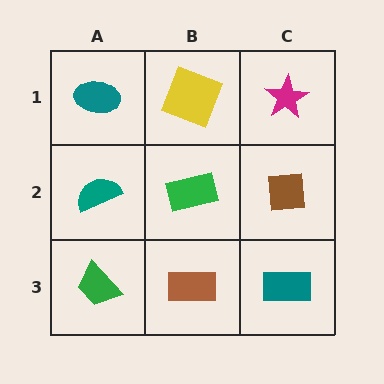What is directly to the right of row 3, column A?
A brown rectangle.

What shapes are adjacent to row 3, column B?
A green rectangle (row 2, column B), a green trapezoid (row 3, column A), a teal rectangle (row 3, column C).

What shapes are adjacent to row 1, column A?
A teal semicircle (row 2, column A), a yellow square (row 1, column B).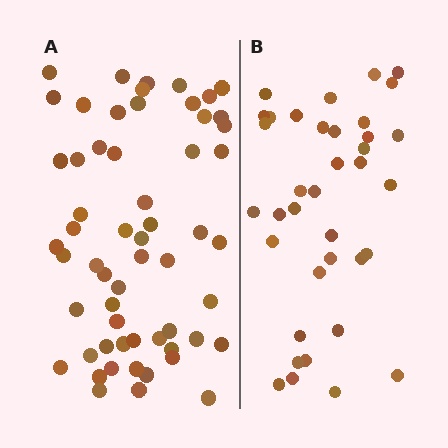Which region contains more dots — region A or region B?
Region A (the left region) has more dots.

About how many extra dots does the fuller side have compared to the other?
Region A has approximately 20 more dots than region B.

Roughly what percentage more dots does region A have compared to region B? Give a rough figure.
About 55% more.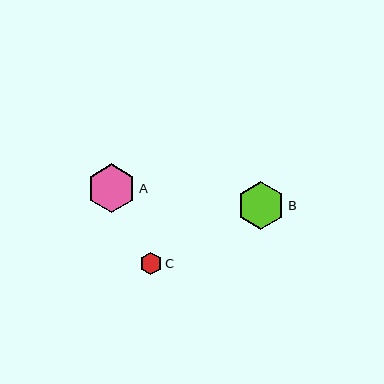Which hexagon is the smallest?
Hexagon C is the smallest with a size of approximately 23 pixels.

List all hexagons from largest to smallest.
From largest to smallest: A, B, C.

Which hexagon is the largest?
Hexagon A is the largest with a size of approximately 48 pixels.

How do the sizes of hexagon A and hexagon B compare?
Hexagon A and hexagon B are approximately the same size.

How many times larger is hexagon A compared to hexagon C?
Hexagon A is approximately 2.1 times the size of hexagon C.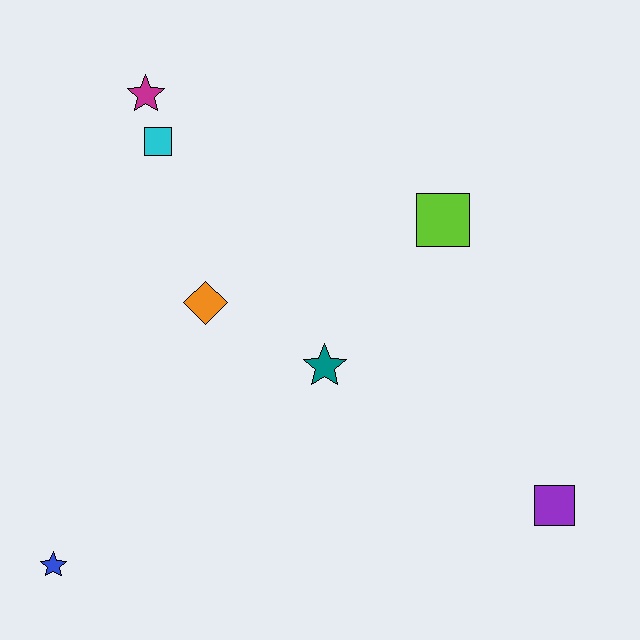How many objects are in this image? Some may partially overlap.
There are 7 objects.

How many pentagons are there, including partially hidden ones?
There are no pentagons.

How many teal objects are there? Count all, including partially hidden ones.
There is 1 teal object.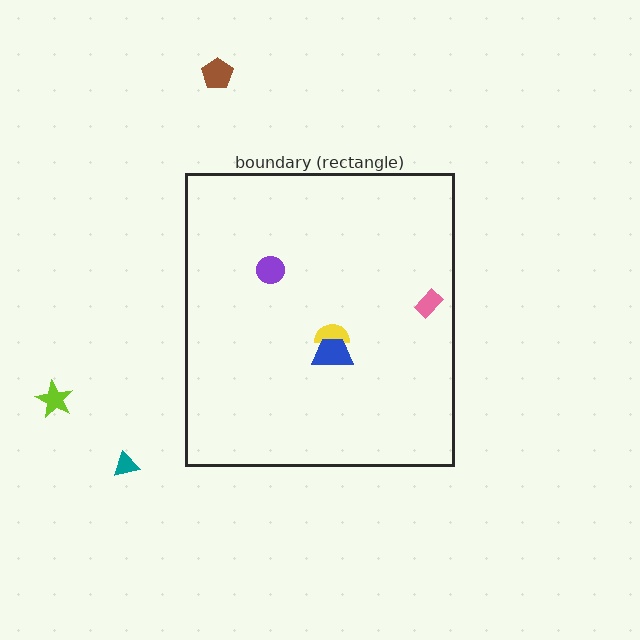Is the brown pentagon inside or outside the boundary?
Outside.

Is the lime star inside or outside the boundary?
Outside.